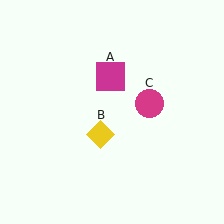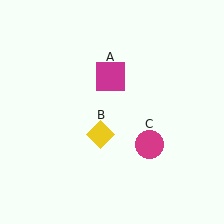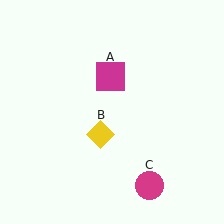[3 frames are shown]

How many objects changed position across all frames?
1 object changed position: magenta circle (object C).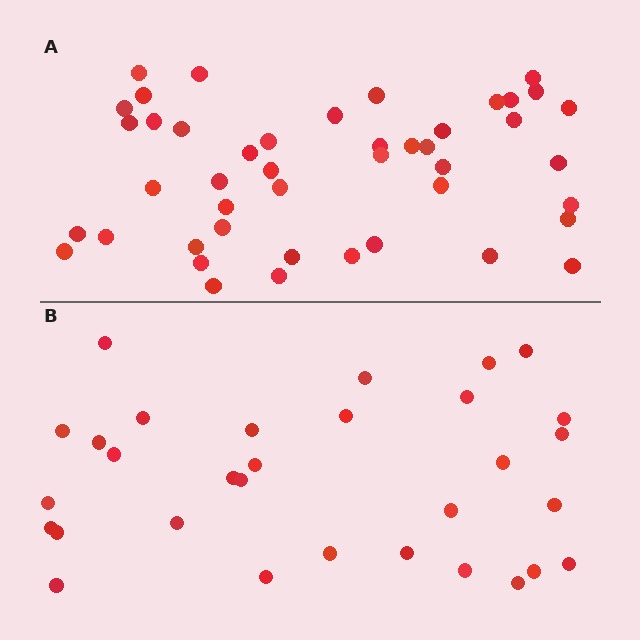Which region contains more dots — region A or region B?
Region A (the top region) has more dots.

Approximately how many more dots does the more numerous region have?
Region A has approximately 15 more dots than region B.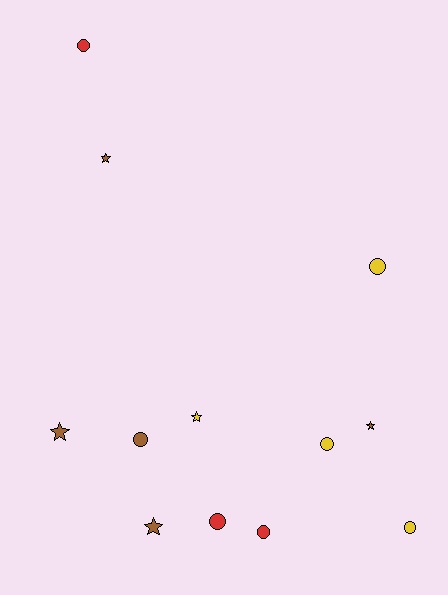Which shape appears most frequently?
Circle, with 7 objects.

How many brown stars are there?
There are 4 brown stars.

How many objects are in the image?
There are 12 objects.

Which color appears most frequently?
Brown, with 5 objects.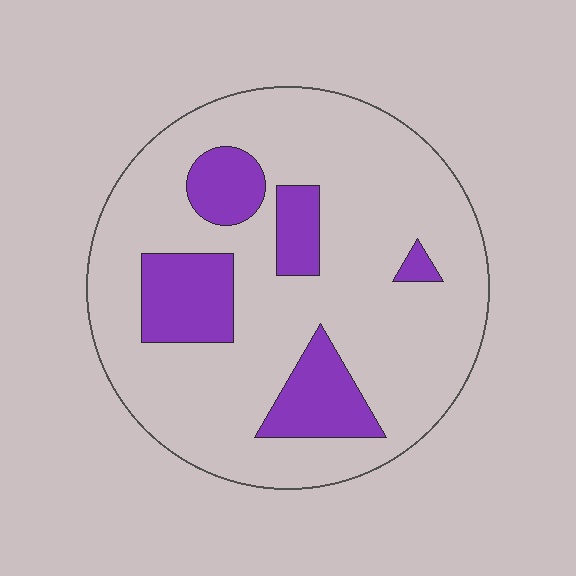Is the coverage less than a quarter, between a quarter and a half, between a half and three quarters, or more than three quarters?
Less than a quarter.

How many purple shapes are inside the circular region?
5.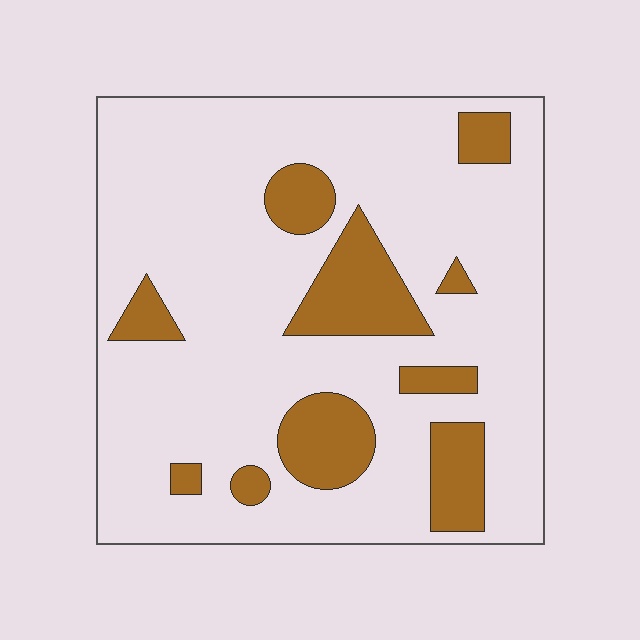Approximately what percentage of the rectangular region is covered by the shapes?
Approximately 20%.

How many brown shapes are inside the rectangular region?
10.